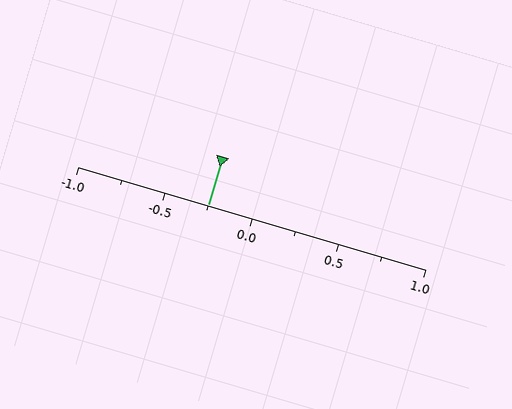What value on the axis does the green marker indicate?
The marker indicates approximately -0.25.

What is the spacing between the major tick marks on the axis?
The major ticks are spaced 0.5 apart.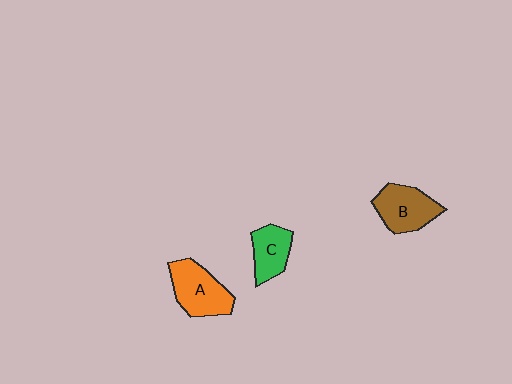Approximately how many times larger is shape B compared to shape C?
Approximately 1.3 times.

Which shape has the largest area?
Shape A (orange).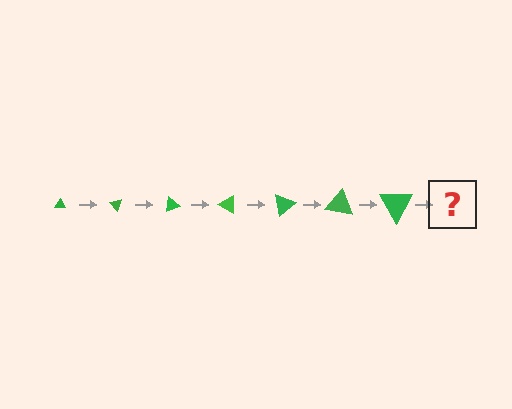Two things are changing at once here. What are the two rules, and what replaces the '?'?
The two rules are that the triangle grows larger each step and it rotates 50 degrees each step. The '?' should be a triangle, larger than the previous one and rotated 350 degrees from the start.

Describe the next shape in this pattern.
It should be a triangle, larger than the previous one and rotated 350 degrees from the start.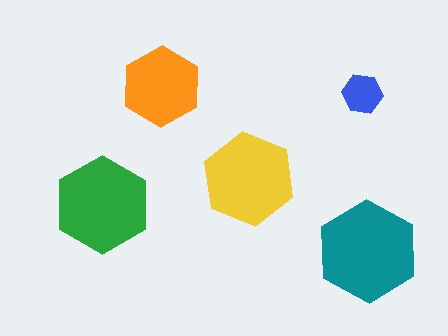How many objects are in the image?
There are 5 objects in the image.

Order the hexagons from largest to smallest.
the teal one, the green one, the yellow one, the orange one, the blue one.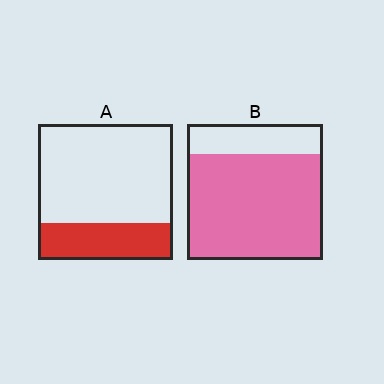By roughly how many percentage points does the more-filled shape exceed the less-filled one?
By roughly 50 percentage points (B over A).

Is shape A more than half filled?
No.